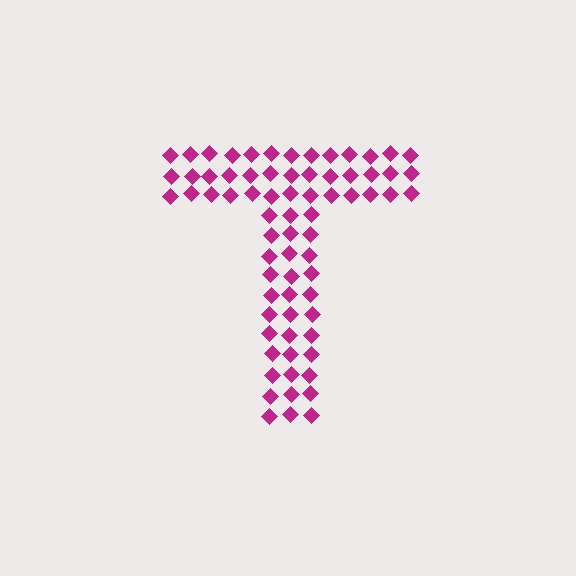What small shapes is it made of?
It is made of small diamonds.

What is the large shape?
The large shape is the letter T.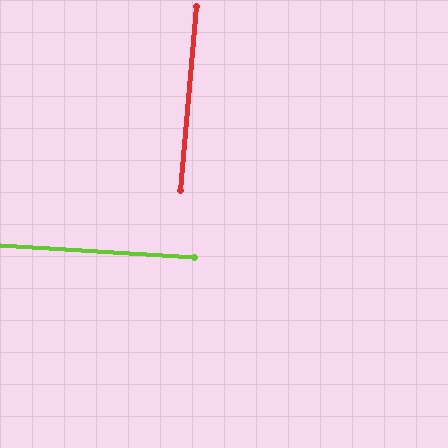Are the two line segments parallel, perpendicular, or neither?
Perpendicular — they meet at approximately 89°.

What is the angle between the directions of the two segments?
Approximately 89 degrees.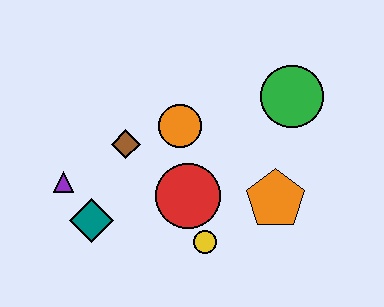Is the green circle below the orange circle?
No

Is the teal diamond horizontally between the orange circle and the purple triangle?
Yes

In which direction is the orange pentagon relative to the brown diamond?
The orange pentagon is to the right of the brown diamond.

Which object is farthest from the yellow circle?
The green circle is farthest from the yellow circle.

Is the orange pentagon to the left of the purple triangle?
No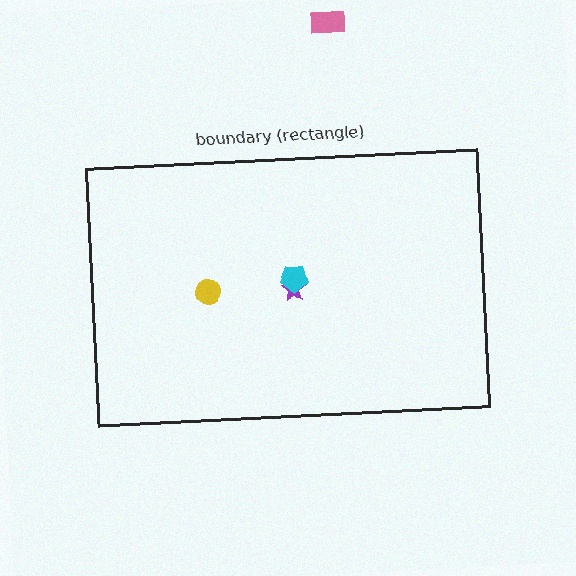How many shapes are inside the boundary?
3 inside, 1 outside.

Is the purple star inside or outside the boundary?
Inside.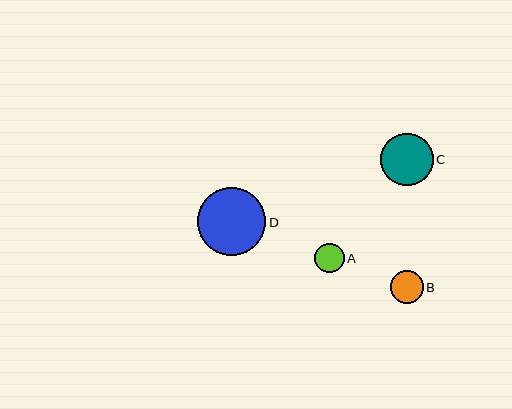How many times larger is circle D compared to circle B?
Circle D is approximately 2.0 times the size of circle B.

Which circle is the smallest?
Circle A is the smallest with a size of approximately 30 pixels.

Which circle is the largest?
Circle D is the largest with a size of approximately 68 pixels.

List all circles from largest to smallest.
From largest to smallest: D, C, B, A.